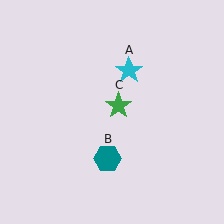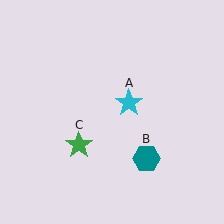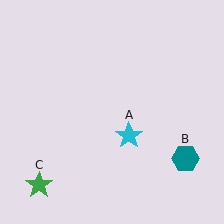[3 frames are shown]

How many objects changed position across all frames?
3 objects changed position: cyan star (object A), teal hexagon (object B), green star (object C).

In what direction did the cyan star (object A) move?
The cyan star (object A) moved down.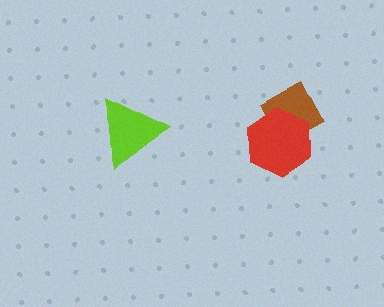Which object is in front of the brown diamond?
The red hexagon is in front of the brown diamond.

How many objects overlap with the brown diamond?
1 object overlaps with the brown diamond.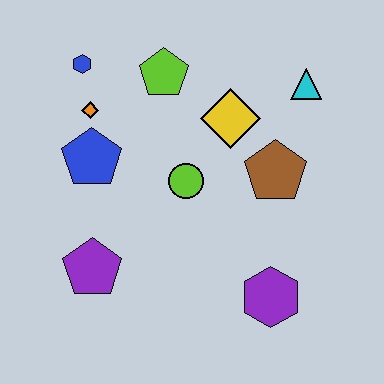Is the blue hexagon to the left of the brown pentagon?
Yes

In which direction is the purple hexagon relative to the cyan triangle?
The purple hexagon is below the cyan triangle.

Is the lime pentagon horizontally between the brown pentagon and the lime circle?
No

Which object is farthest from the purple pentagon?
The cyan triangle is farthest from the purple pentagon.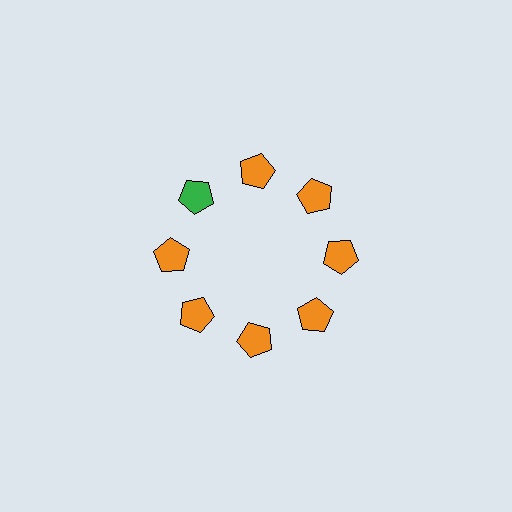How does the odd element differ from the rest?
It has a different color: green instead of orange.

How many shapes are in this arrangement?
There are 8 shapes arranged in a ring pattern.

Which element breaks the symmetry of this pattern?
The green pentagon at roughly the 10 o'clock position breaks the symmetry. All other shapes are orange pentagons.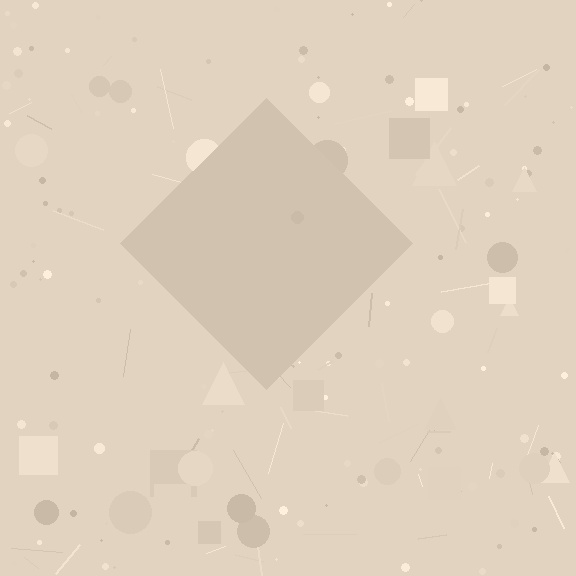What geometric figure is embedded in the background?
A diamond is embedded in the background.